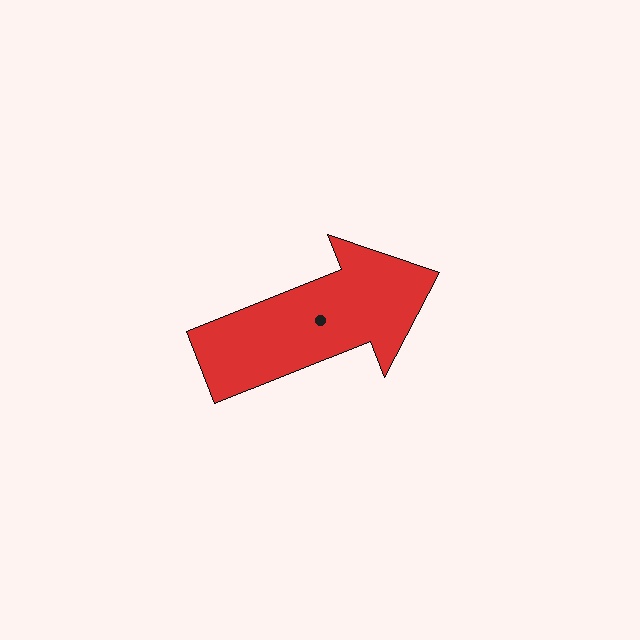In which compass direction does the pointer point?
East.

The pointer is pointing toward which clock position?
Roughly 2 o'clock.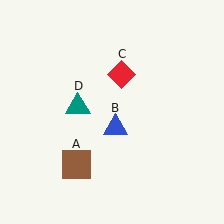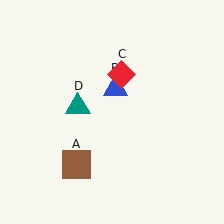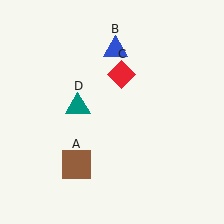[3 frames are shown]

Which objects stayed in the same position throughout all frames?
Brown square (object A) and red diamond (object C) and teal triangle (object D) remained stationary.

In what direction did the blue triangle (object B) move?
The blue triangle (object B) moved up.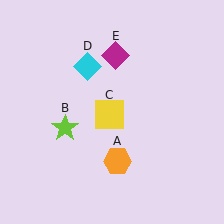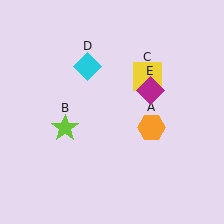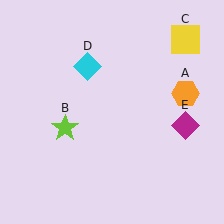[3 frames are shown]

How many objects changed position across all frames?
3 objects changed position: orange hexagon (object A), yellow square (object C), magenta diamond (object E).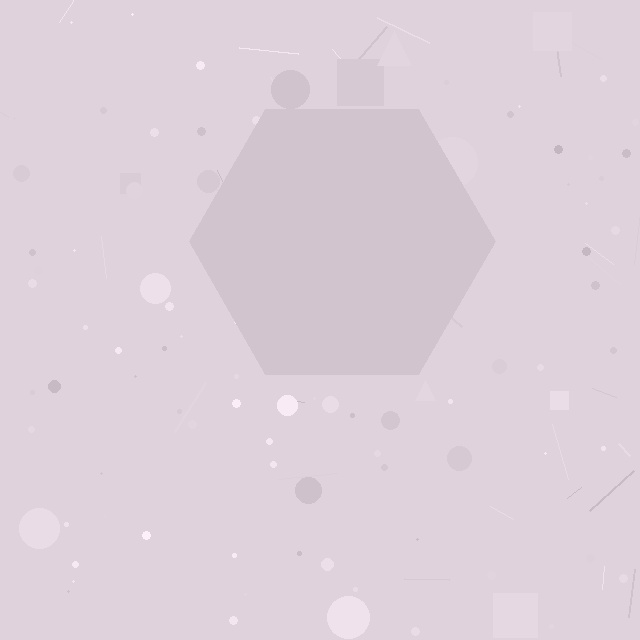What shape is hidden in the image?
A hexagon is hidden in the image.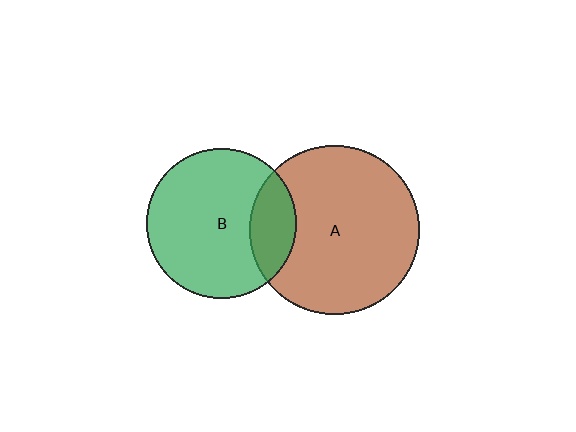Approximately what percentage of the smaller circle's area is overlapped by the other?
Approximately 20%.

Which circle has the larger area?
Circle A (brown).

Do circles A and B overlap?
Yes.